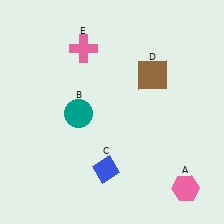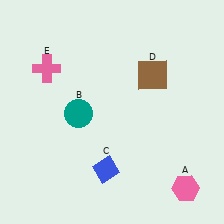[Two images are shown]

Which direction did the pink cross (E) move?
The pink cross (E) moved left.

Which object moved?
The pink cross (E) moved left.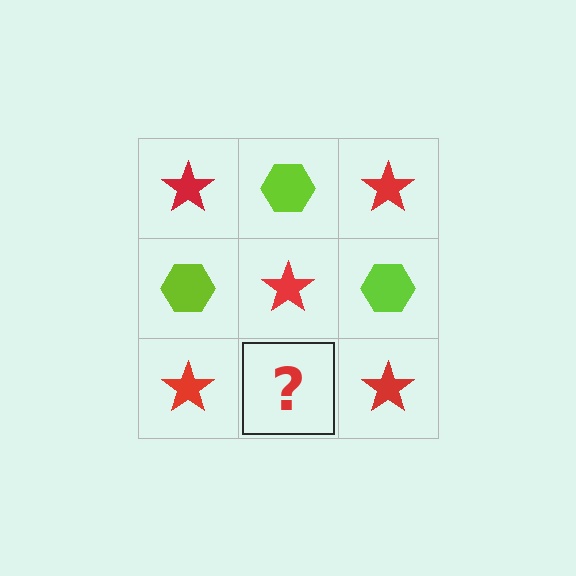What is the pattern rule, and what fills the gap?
The rule is that it alternates red star and lime hexagon in a checkerboard pattern. The gap should be filled with a lime hexagon.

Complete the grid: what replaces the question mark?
The question mark should be replaced with a lime hexagon.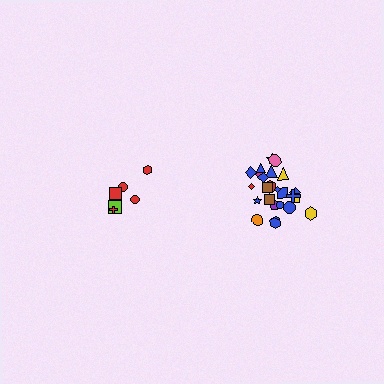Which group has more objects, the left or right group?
The right group.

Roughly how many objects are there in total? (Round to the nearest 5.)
Roughly 30 objects in total.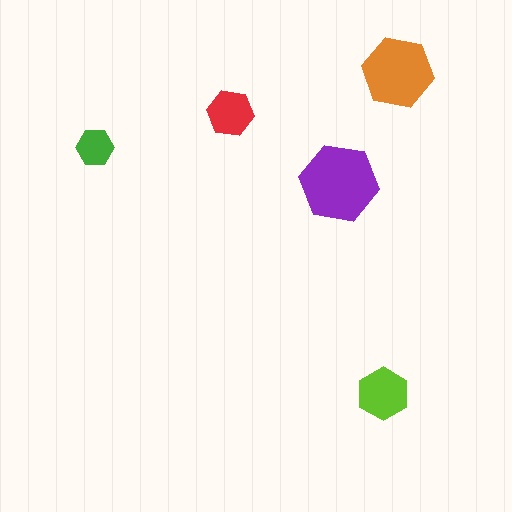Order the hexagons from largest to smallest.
the purple one, the orange one, the lime one, the red one, the green one.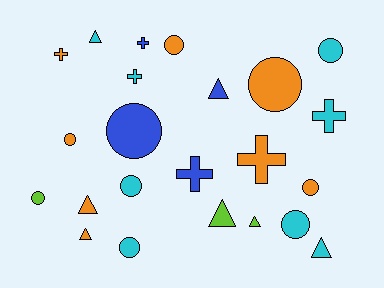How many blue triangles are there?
There is 1 blue triangle.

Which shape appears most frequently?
Circle, with 10 objects.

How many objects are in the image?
There are 23 objects.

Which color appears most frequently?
Orange, with 8 objects.